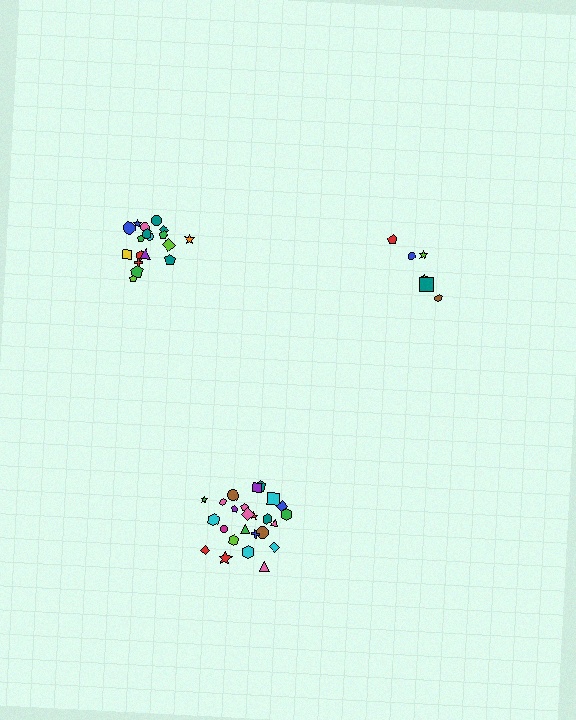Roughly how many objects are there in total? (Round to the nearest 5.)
Roughly 50 objects in total.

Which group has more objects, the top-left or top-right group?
The top-left group.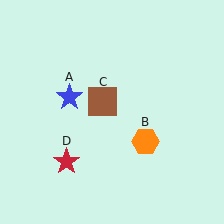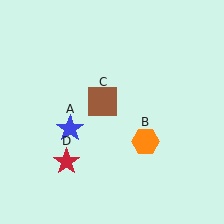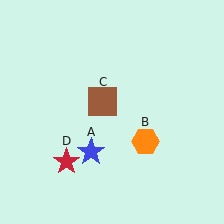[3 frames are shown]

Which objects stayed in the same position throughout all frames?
Orange hexagon (object B) and brown square (object C) and red star (object D) remained stationary.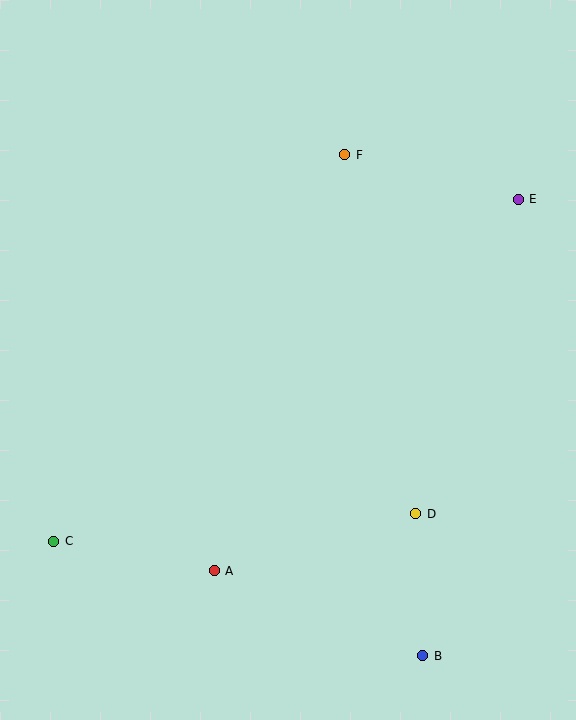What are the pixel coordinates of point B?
Point B is at (423, 656).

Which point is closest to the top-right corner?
Point E is closest to the top-right corner.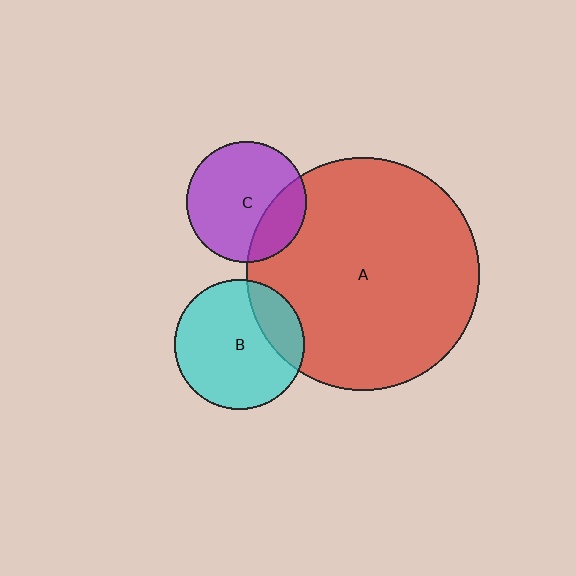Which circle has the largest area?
Circle A (red).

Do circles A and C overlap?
Yes.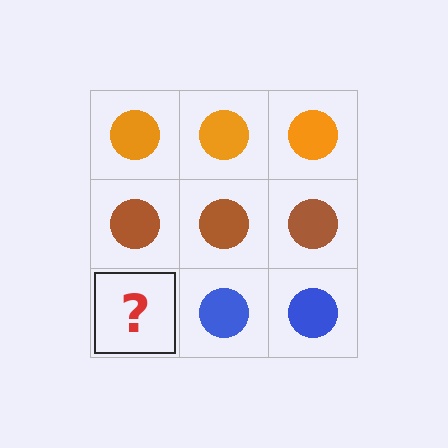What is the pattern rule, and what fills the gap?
The rule is that each row has a consistent color. The gap should be filled with a blue circle.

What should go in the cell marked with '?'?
The missing cell should contain a blue circle.